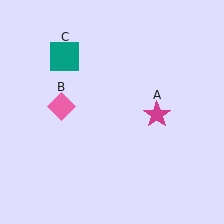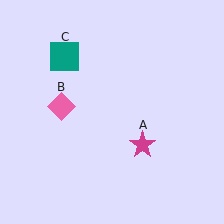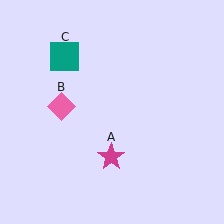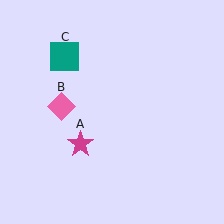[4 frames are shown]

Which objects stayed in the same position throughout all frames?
Pink diamond (object B) and teal square (object C) remained stationary.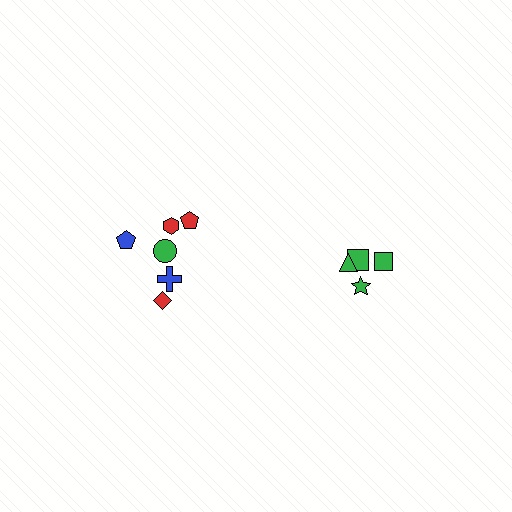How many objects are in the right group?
There are 4 objects.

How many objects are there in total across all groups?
There are 10 objects.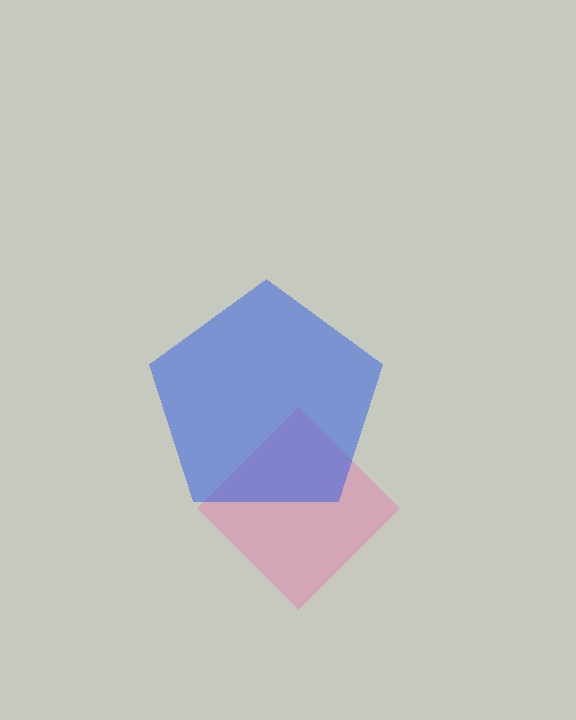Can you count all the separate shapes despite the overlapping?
Yes, there are 2 separate shapes.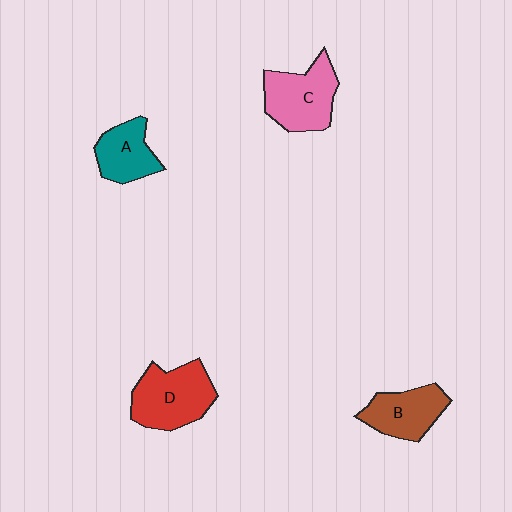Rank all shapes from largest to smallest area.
From largest to smallest: D (red), C (pink), B (brown), A (teal).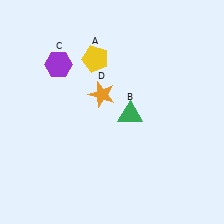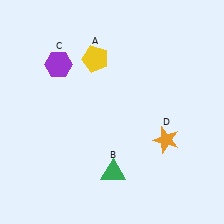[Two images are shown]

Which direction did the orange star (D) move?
The orange star (D) moved right.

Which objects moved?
The objects that moved are: the green triangle (B), the orange star (D).